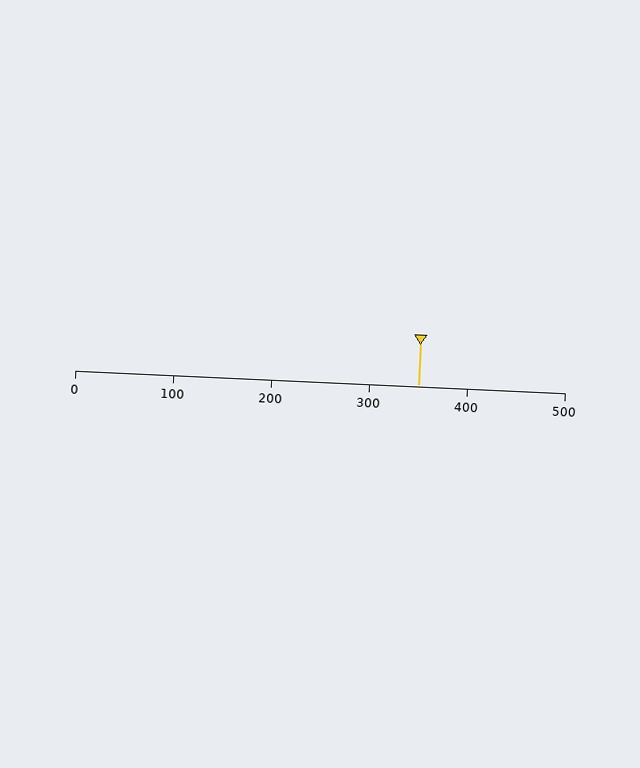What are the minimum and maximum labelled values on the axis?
The axis runs from 0 to 500.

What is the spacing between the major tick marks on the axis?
The major ticks are spaced 100 apart.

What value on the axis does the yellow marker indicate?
The marker indicates approximately 350.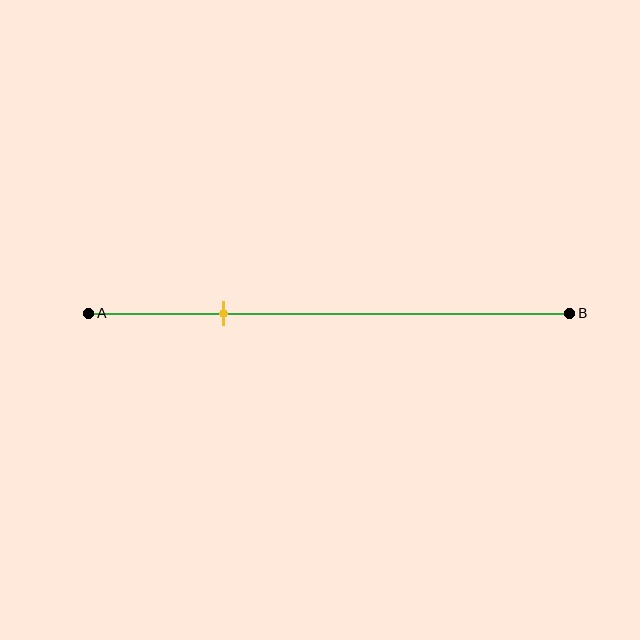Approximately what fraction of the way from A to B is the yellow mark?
The yellow mark is approximately 30% of the way from A to B.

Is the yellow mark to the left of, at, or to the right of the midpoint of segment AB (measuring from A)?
The yellow mark is to the left of the midpoint of segment AB.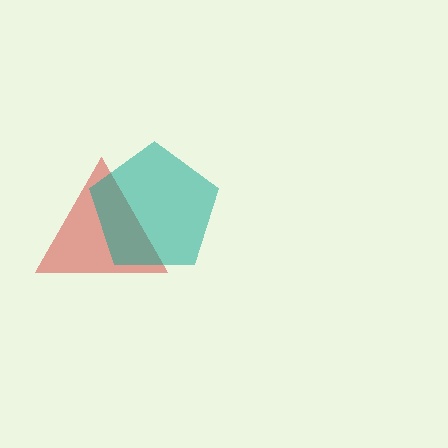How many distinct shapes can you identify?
There are 2 distinct shapes: a red triangle, a teal pentagon.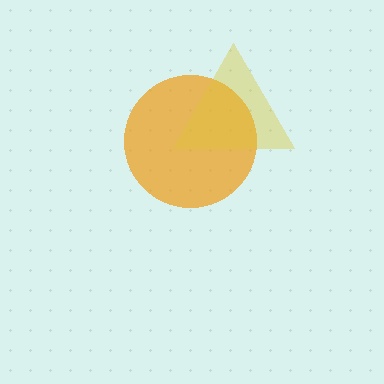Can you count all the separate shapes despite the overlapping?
Yes, there are 2 separate shapes.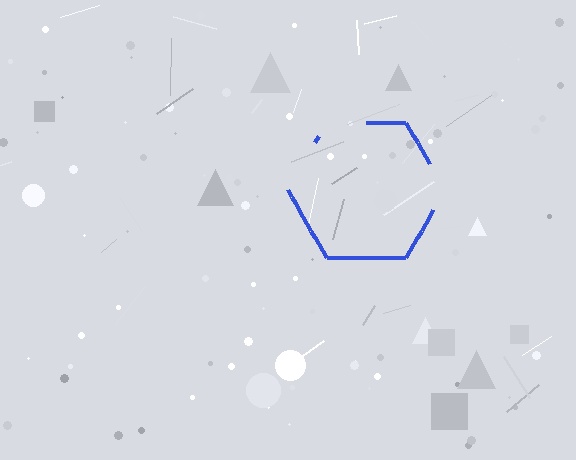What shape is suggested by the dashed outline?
The dashed outline suggests a hexagon.